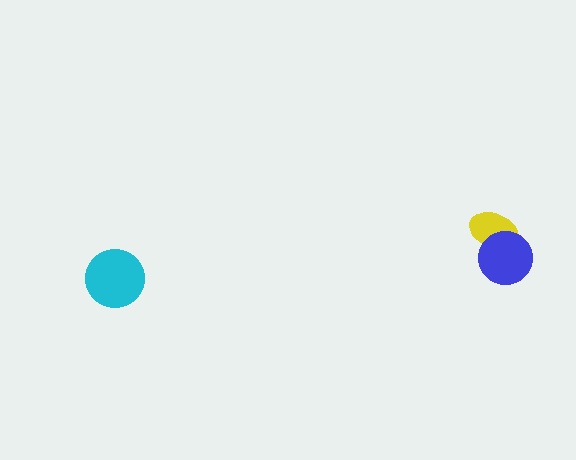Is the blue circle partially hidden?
No, no other shape covers it.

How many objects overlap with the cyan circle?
0 objects overlap with the cyan circle.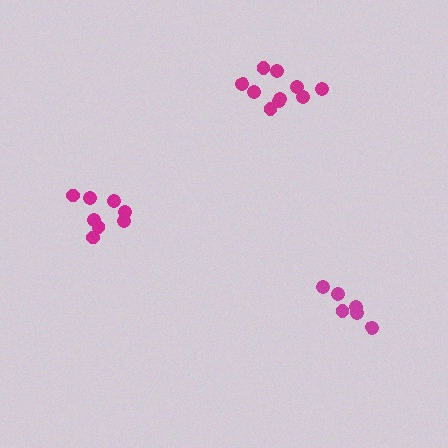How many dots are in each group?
Group 1: 8 dots, Group 2: 6 dots, Group 3: 10 dots (24 total).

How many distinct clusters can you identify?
There are 3 distinct clusters.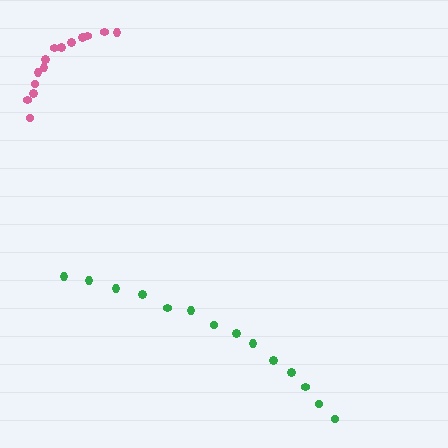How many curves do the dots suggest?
There are 2 distinct paths.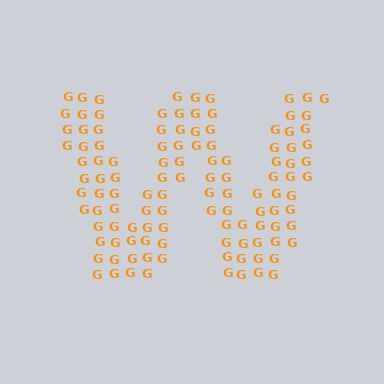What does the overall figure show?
The overall figure shows the letter W.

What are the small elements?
The small elements are letter G's.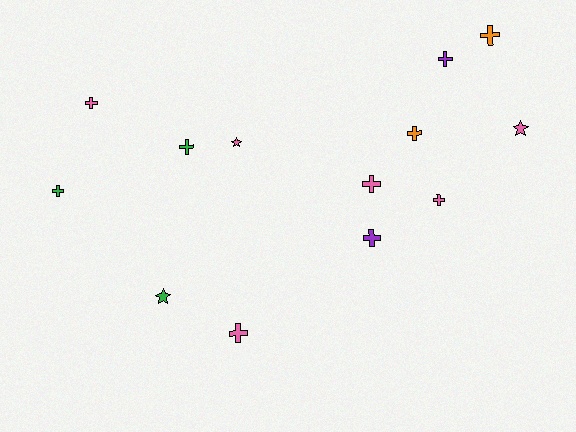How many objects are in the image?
There are 13 objects.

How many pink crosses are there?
There are 4 pink crosses.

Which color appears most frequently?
Pink, with 6 objects.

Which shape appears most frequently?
Cross, with 10 objects.